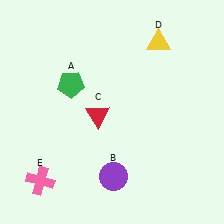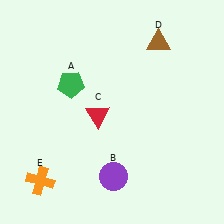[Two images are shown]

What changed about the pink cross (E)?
In Image 1, E is pink. In Image 2, it changed to orange.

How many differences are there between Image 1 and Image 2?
There are 2 differences between the two images.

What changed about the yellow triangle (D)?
In Image 1, D is yellow. In Image 2, it changed to brown.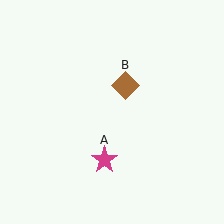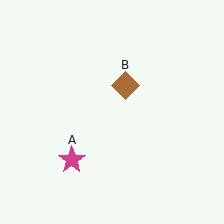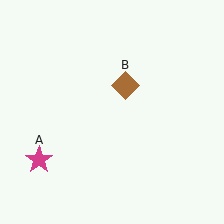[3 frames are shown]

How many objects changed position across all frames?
1 object changed position: magenta star (object A).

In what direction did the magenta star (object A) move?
The magenta star (object A) moved left.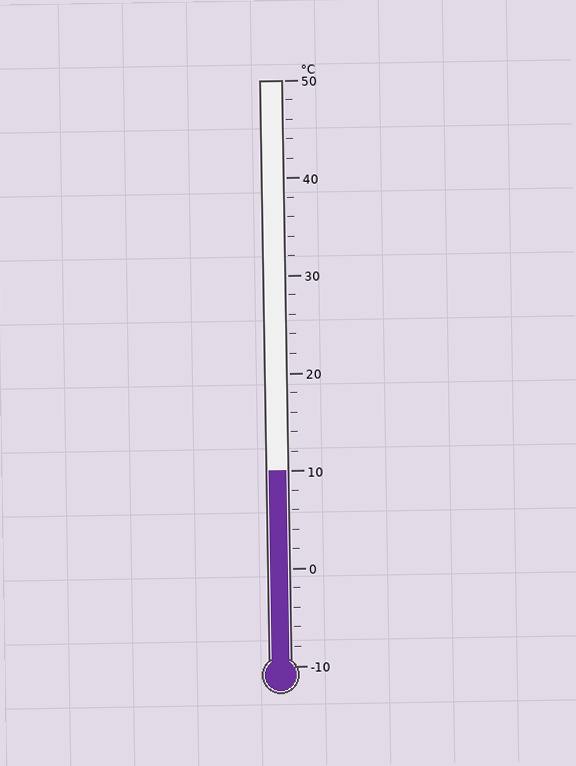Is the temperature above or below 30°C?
The temperature is below 30°C.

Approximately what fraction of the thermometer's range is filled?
The thermometer is filled to approximately 35% of its range.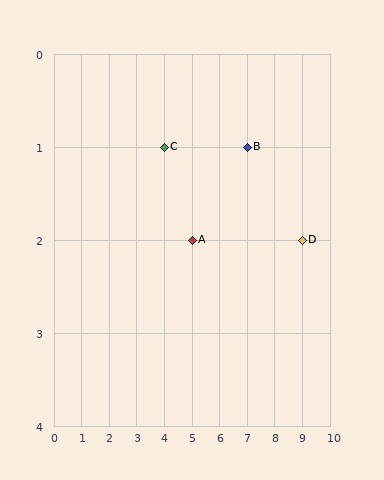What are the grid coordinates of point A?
Point A is at grid coordinates (5, 2).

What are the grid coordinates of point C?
Point C is at grid coordinates (4, 1).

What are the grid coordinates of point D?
Point D is at grid coordinates (9, 2).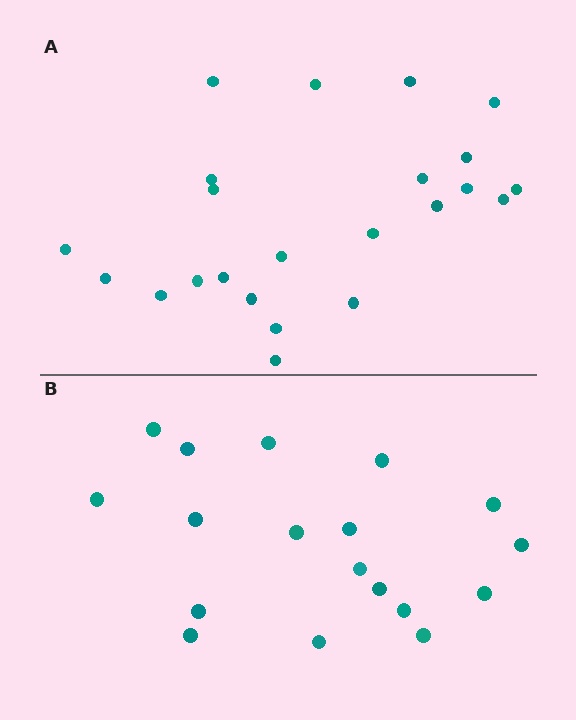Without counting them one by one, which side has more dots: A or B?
Region A (the top region) has more dots.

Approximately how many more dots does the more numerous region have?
Region A has about 5 more dots than region B.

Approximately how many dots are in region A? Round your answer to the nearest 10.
About 20 dots. (The exact count is 23, which rounds to 20.)